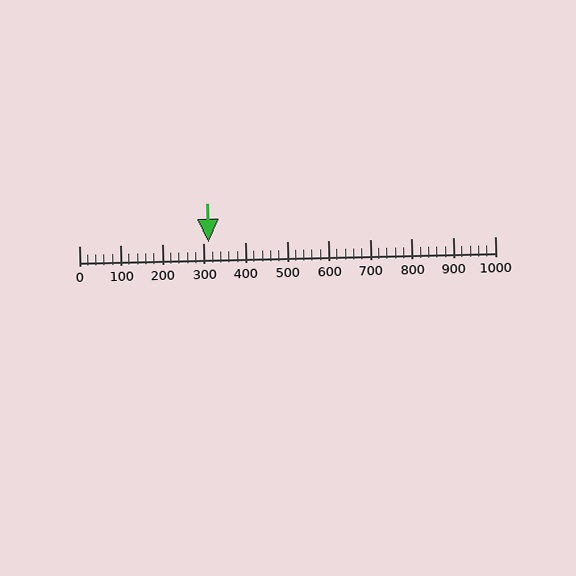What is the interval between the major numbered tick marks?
The major tick marks are spaced 100 units apart.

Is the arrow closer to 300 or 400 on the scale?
The arrow is closer to 300.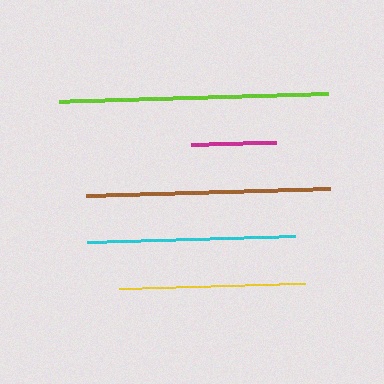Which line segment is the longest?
The lime line is the longest at approximately 268 pixels.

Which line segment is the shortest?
The magenta line is the shortest at approximately 84 pixels.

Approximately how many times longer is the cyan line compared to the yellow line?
The cyan line is approximately 1.1 times the length of the yellow line.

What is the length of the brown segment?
The brown segment is approximately 244 pixels long.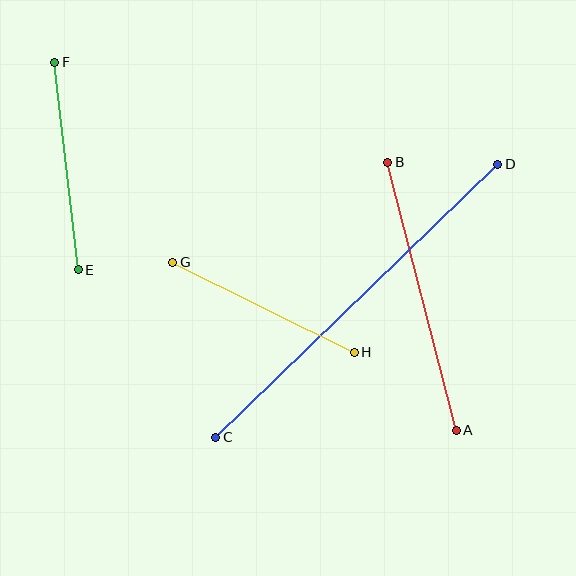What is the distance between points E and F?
The distance is approximately 209 pixels.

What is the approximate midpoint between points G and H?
The midpoint is at approximately (264, 307) pixels.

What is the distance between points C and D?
The distance is approximately 393 pixels.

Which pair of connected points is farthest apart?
Points C and D are farthest apart.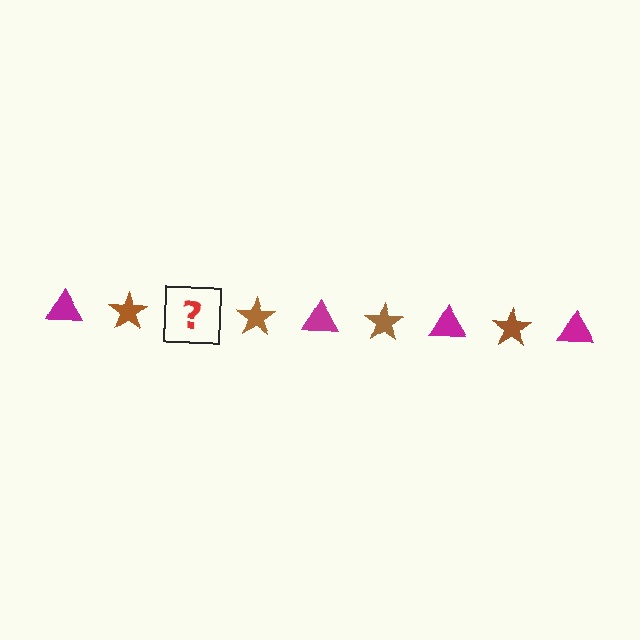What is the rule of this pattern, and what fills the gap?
The rule is that the pattern alternates between magenta triangle and brown star. The gap should be filled with a magenta triangle.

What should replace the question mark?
The question mark should be replaced with a magenta triangle.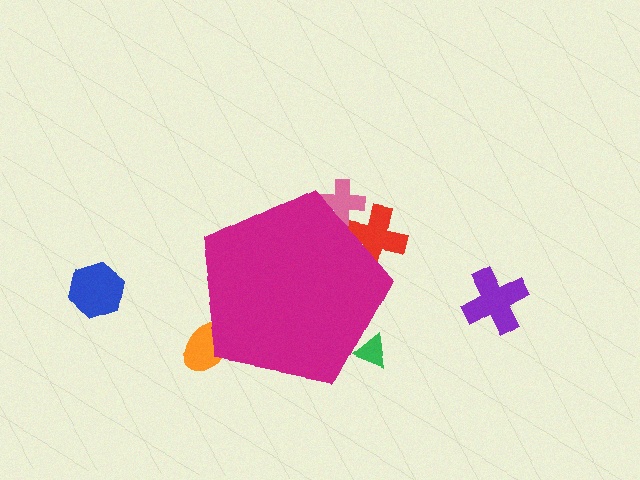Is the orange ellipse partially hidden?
Yes, the orange ellipse is partially hidden behind the magenta pentagon.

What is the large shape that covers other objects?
A magenta pentagon.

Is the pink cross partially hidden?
Yes, the pink cross is partially hidden behind the magenta pentagon.